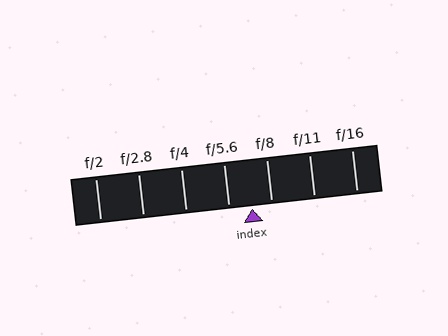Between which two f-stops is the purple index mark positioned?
The index mark is between f/5.6 and f/8.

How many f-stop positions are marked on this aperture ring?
There are 7 f-stop positions marked.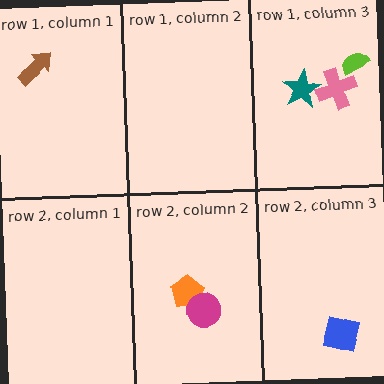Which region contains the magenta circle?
The row 2, column 2 region.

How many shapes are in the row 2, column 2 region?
2.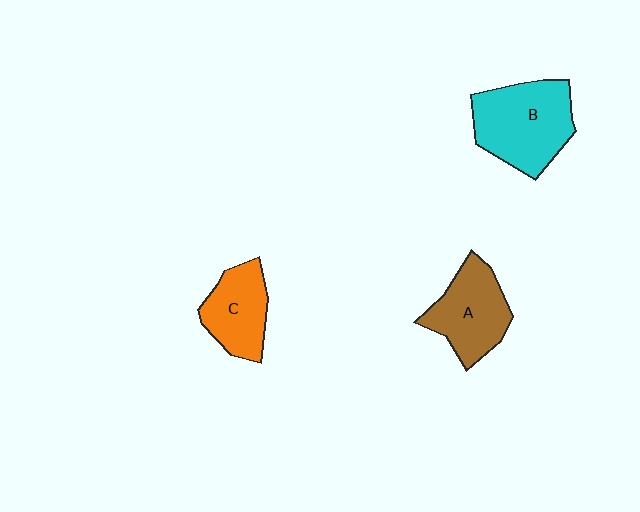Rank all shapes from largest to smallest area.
From largest to smallest: B (cyan), A (brown), C (orange).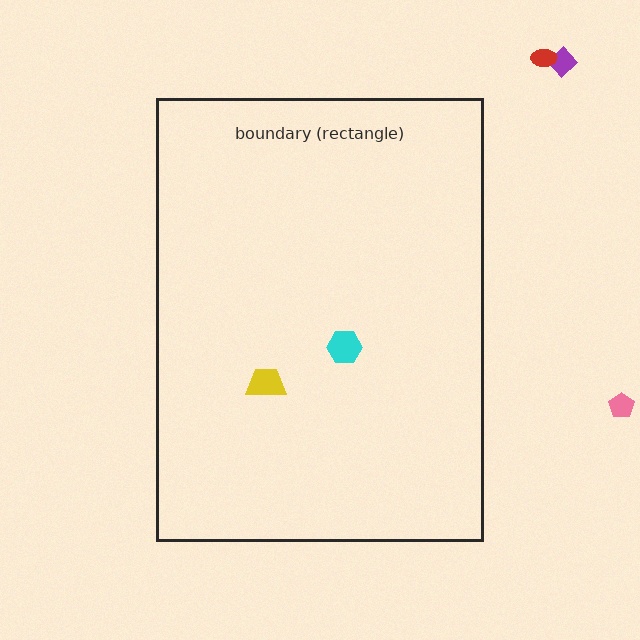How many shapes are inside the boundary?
2 inside, 3 outside.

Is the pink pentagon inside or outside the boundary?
Outside.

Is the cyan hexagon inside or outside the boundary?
Inside.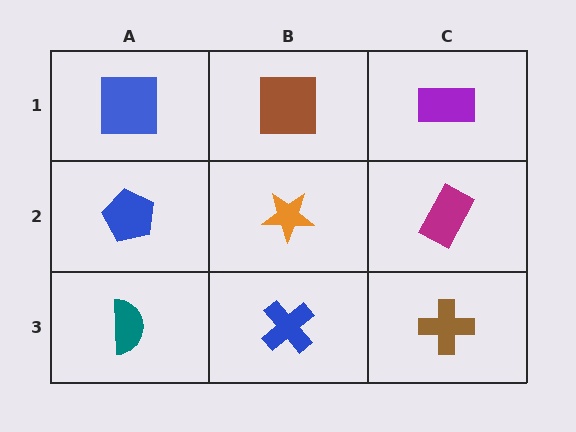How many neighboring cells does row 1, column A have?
2.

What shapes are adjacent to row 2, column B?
A brown square (row 1, column B), a blue cross (row 3, column B), a blue pentagon (row 2, column A), a magenta rectangle (row 2, column C).